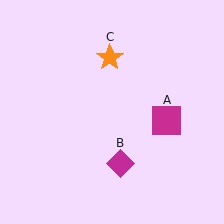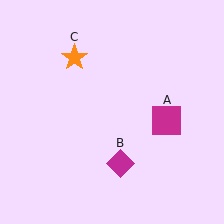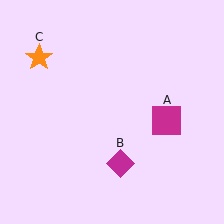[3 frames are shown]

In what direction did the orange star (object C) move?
The orange star (object C) moved left.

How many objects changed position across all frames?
1 object changed position: orange star (object C).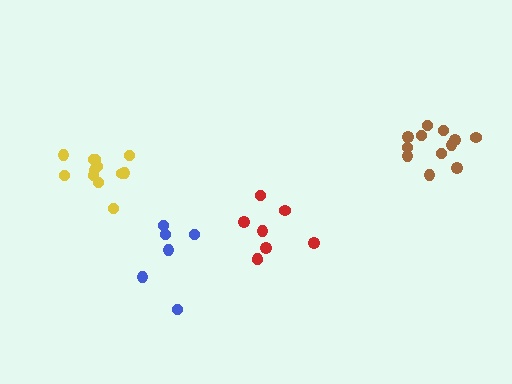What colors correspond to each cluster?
The clusters are colored: brown, blue, red, yellow.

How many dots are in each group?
Group 1: 12 dots, Group 2: 6 dots, Group 3: 8 dots, Group 4: 12 dots (38 total).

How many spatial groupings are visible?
There are 4 spatial groupings.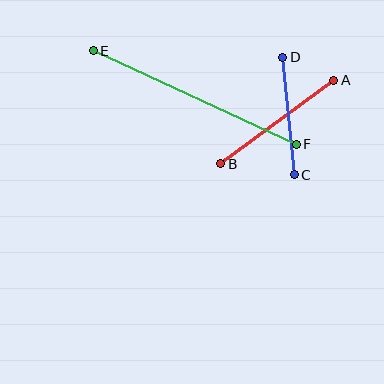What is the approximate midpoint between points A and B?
The midpoint is at approximately (277, 122) pixels.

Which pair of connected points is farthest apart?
Points E and F are farthest apart.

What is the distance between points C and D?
The distance is approximately 118 pixels.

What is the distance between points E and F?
The distance is approximately 223 pixels.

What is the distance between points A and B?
The distance is approximately 141 pixels.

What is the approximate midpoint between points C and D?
The midpoint is at approximately (288, 116) pixels.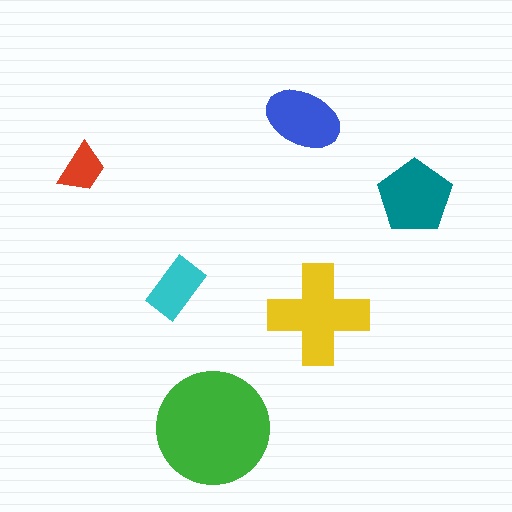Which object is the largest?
The green circle.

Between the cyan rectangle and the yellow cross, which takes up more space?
The yellow cross.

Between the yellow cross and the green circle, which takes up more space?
The green circle.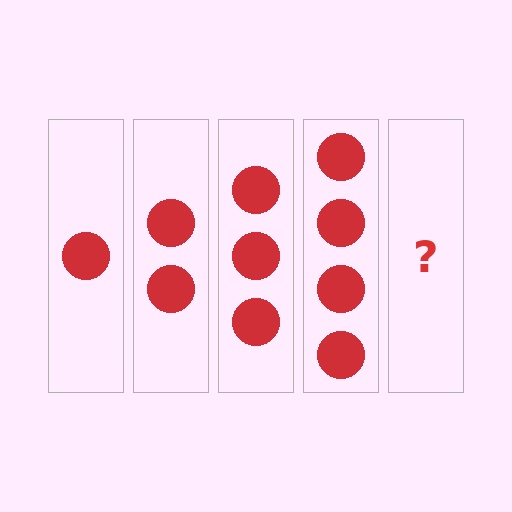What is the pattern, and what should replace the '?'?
The pattern is that each step adds one more circle. The '?' should be 5 circles.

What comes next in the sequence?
The next element should be 5 circles.